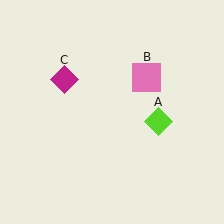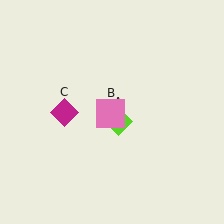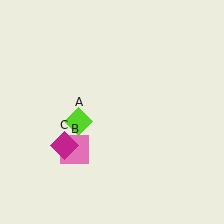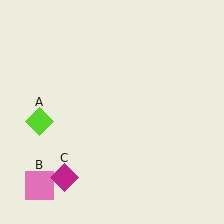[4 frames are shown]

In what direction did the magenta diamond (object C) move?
The magenta diamond (object C) moved down.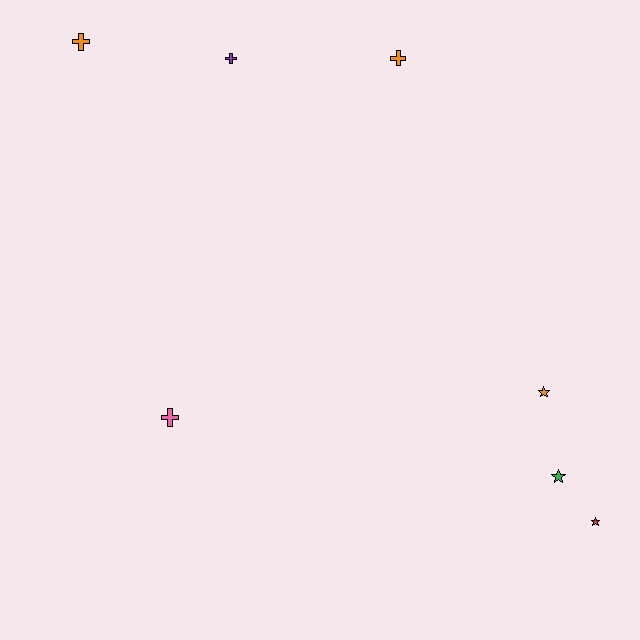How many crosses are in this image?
There are 4 crosses.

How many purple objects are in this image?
There is 1 purple object.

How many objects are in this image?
There are 7 objects.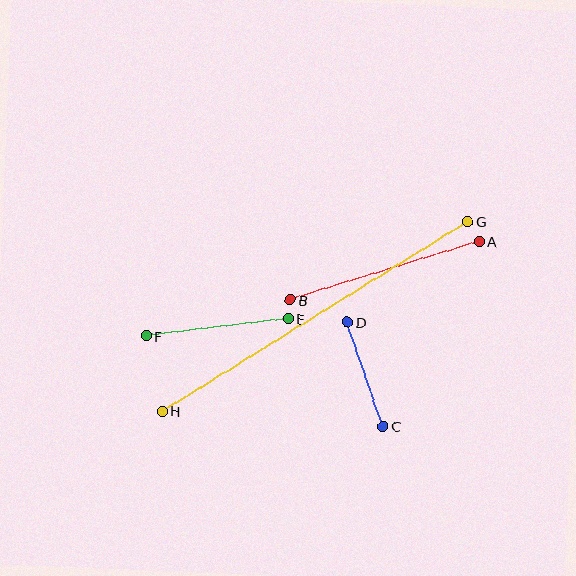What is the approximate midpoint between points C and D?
The midpoint is at approximately (365, 374) pixels.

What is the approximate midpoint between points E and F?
The midpoint is at approximately (217, 327) pixels.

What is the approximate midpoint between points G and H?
The midpoint is at approximately (315, 316) pixels.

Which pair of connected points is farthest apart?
Points G and H are farthest apart.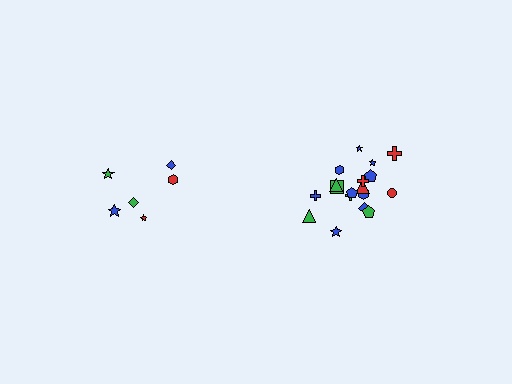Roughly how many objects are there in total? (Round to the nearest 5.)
Roughly 25 objects in total.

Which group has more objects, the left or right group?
The right group.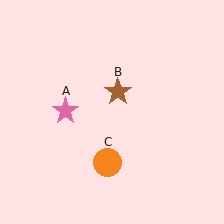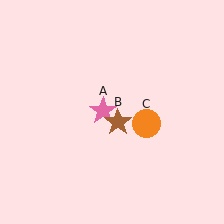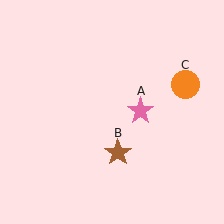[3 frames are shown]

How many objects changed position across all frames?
3 objects changed position: pink star (object A), brown star (object B), orange circle (object C).